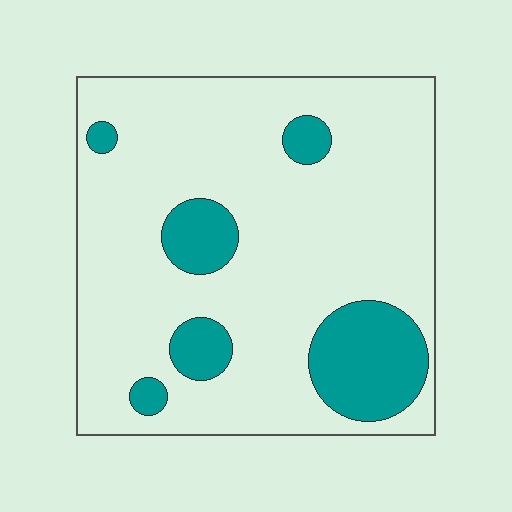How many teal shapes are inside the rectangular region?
6.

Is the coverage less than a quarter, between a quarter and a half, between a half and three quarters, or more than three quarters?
Less than a quarter.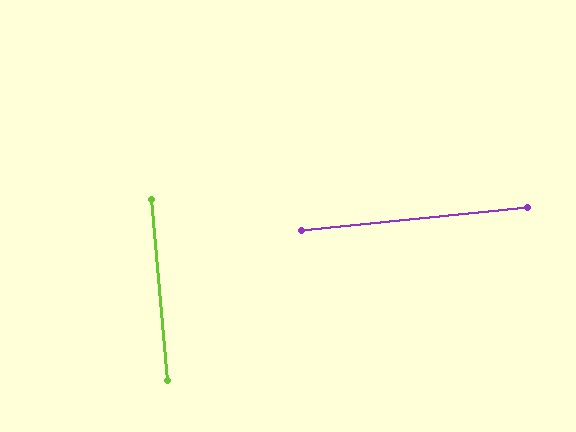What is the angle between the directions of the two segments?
Approximately 89 degrees.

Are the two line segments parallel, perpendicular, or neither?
Perpendicular — they meet at approximately 89°.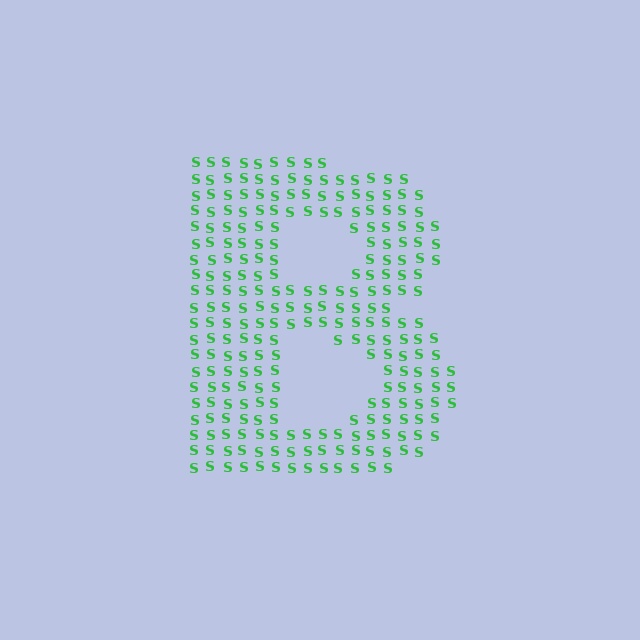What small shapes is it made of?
It is made of small letter S's.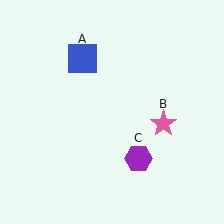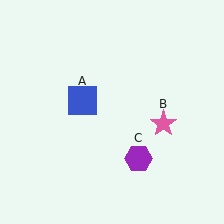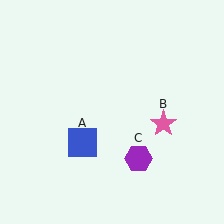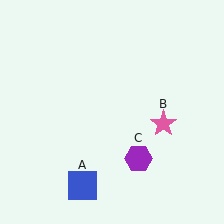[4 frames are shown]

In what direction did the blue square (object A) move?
The blue square (object A) moved down.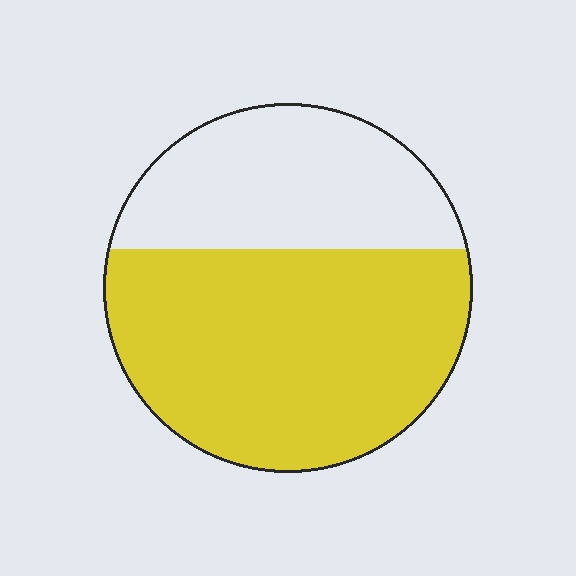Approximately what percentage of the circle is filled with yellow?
Approximately 65%.